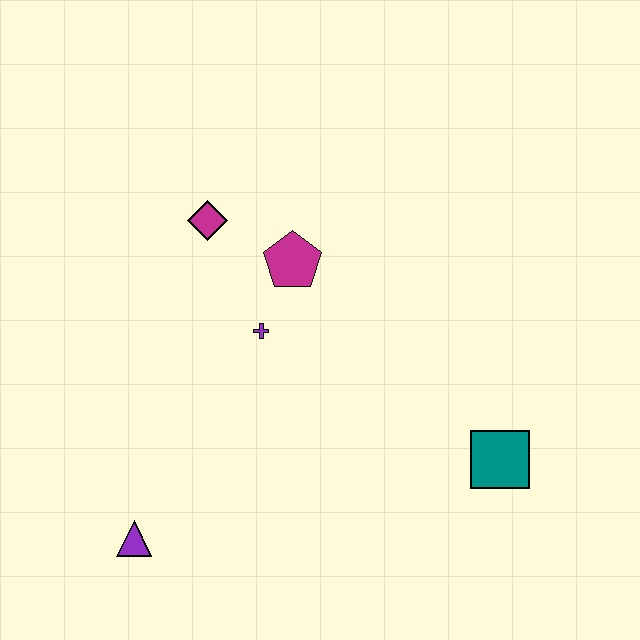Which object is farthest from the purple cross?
The teal square is farthest from the purple cross.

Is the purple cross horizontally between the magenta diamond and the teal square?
Yes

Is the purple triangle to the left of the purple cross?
Yes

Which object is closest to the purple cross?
The magenta pentagon is closest to the purple cross.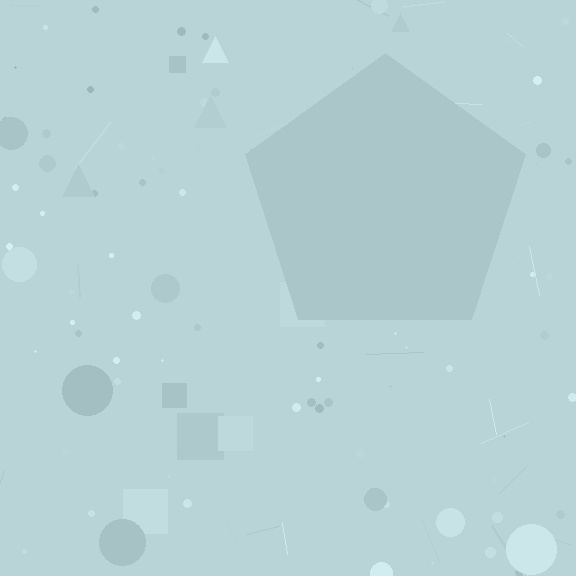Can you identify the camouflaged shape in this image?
The camouflaged shape is a pentagon.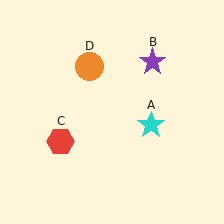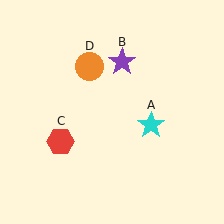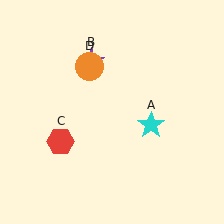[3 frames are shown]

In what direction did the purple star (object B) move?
The purple star (object B) moved left.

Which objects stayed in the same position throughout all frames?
Cyan star (object A) and red hexagon (object C) and orange circle (object D) remained stationary.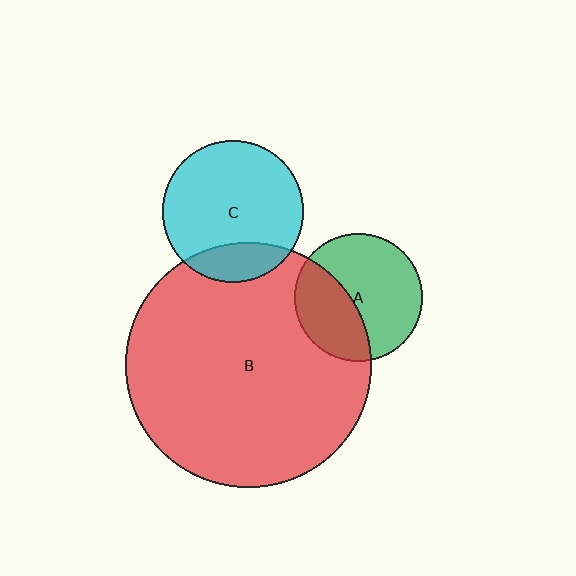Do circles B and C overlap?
Yes.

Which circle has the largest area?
Circle B (red).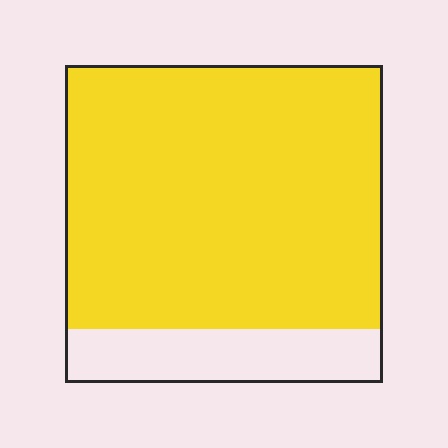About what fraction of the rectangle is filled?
About five sixths (5/6).